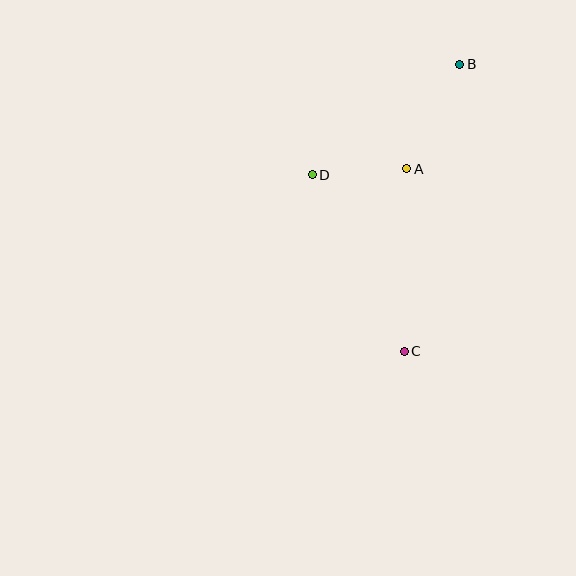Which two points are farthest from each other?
Points B and C are farthest from each other.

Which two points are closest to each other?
Points A and D are closest to each other.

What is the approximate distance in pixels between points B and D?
The distance between B and D is approximately 184 pixels.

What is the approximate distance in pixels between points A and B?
The distance between A and B is approximately 117 pixels.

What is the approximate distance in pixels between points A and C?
The distance between A and C is approximately 182 pixels.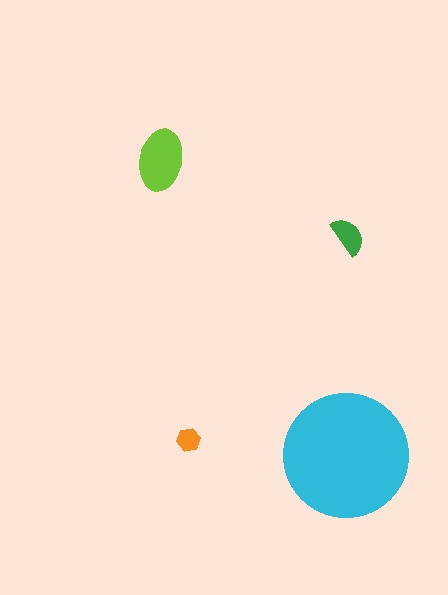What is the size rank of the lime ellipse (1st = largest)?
2nd.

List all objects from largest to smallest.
The cyan circle, the lime ellipse, the green semicircle, the orange hexagon.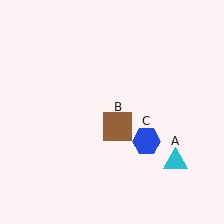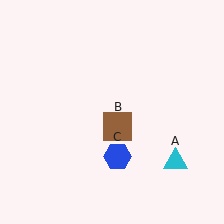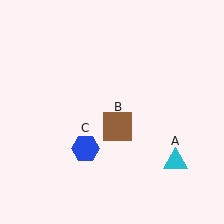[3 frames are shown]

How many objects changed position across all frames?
1 object changed position: blue hexagon (object C).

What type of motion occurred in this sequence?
The blue hexagon (object C) rotated clockwise around the center of the scene.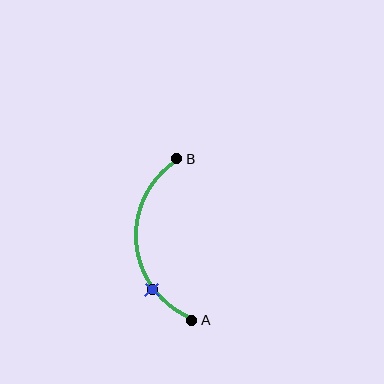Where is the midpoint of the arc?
The arc midpoint is the point on the curve farthest from the straight line joining A and B. It sits to the left of that line.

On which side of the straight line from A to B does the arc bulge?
The arc bulges to the left of the straight line connecting A and B.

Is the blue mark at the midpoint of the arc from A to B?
No. The blue mark lies on the arc but is closer to endpoint A. The arc midpoint would be at the point on the curve equidistant along the arc from both A and B.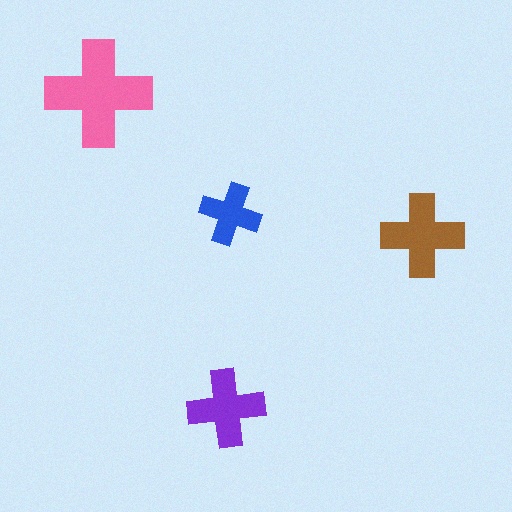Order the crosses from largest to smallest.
the pink one, the brown one, the purple one, the blue one.